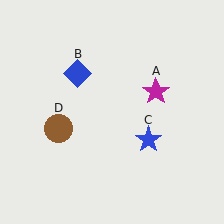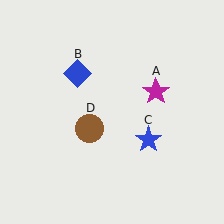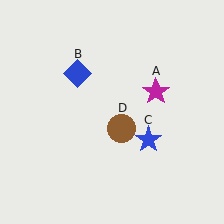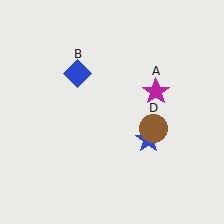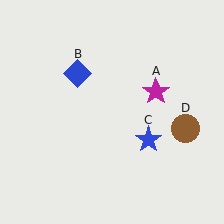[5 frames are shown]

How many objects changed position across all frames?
1 object changed position: brown circle (object D).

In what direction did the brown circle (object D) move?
The brown circle (object D) moved right.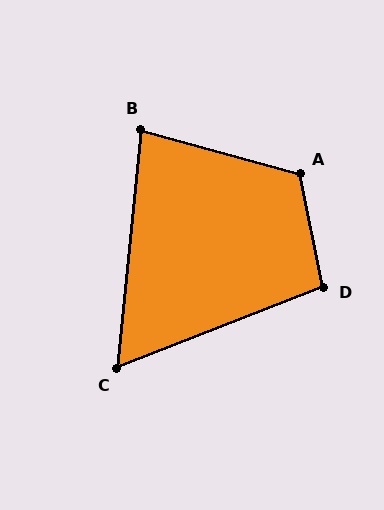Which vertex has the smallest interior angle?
C, at approximately 63 degrees.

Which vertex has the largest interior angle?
A, at approximately 117 degrees.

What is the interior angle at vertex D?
Approximately 100 degrees (obtuse).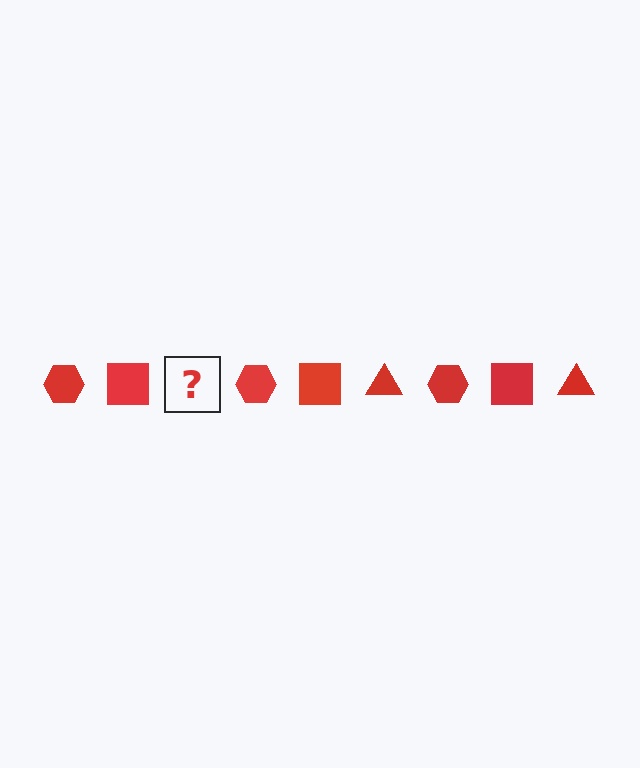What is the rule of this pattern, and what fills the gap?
The rule is that the pattern cycles through hexagon, square, triangle shapes in red. The gap should be filled with a red triangle.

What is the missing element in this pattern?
The missing element is a red triangle.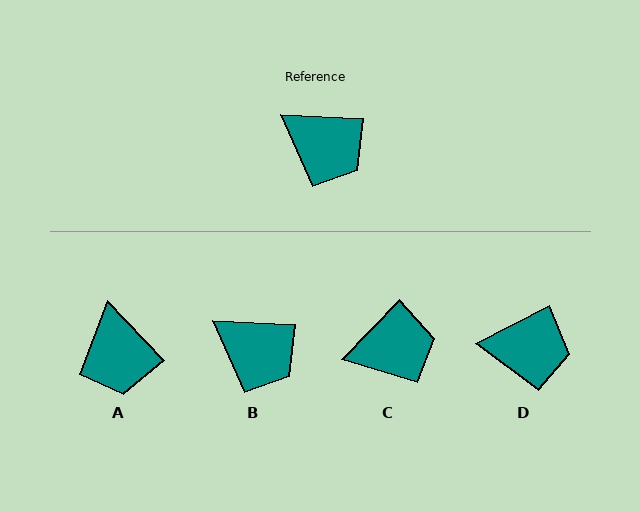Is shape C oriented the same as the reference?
No, it is off by about 49 degrees.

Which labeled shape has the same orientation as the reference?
B.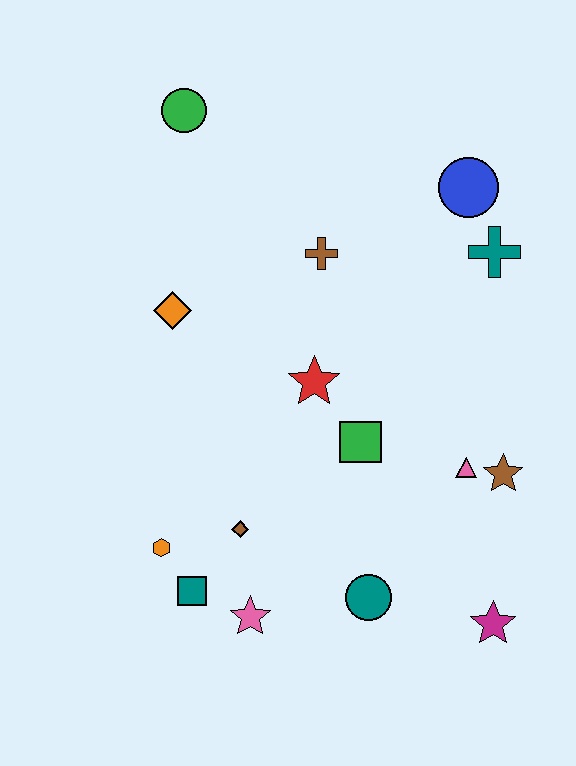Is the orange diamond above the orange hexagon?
Yes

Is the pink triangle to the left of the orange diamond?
No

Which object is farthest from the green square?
The green circle is farthest from the green square.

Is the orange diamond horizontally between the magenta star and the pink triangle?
No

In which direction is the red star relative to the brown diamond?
The red star is above the brown diamond.